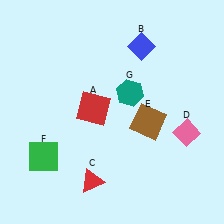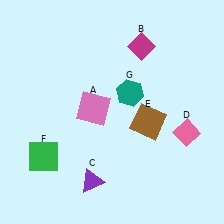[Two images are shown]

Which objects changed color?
A changed from red to pink. B changed from blue to magenta. C changed from red to purple.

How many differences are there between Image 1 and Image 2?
There are 3 differences between the two images.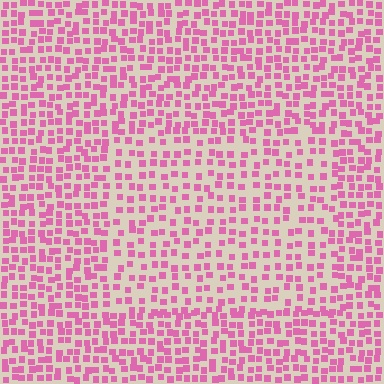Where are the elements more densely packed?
The elements are more densely packed outside the rectangle boundary.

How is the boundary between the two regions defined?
The boundary is defined by a change in element density (approximately 1.5x ratio). All elements are the same color, size, and shape.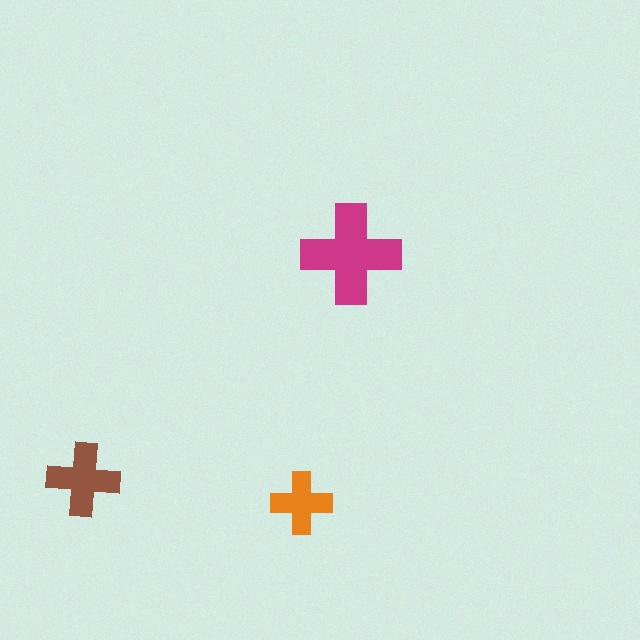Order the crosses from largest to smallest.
the magenta one, the brown one, the orange one.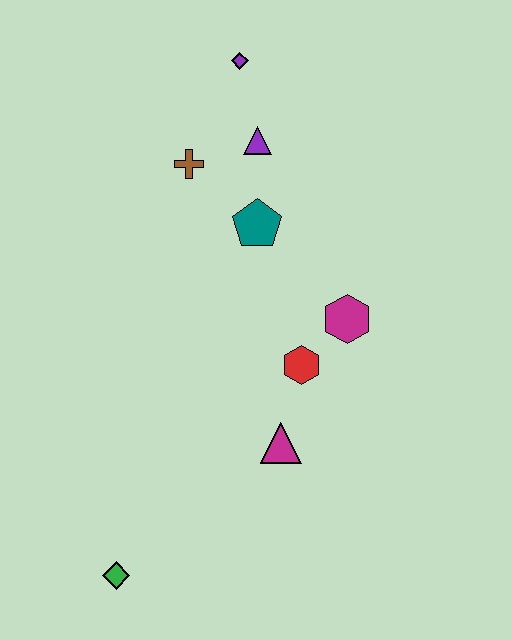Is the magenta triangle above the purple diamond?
No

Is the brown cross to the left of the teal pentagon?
Yes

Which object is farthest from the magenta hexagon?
The green diamond is farthest from the magenta hexagon.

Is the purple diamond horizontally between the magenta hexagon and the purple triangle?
No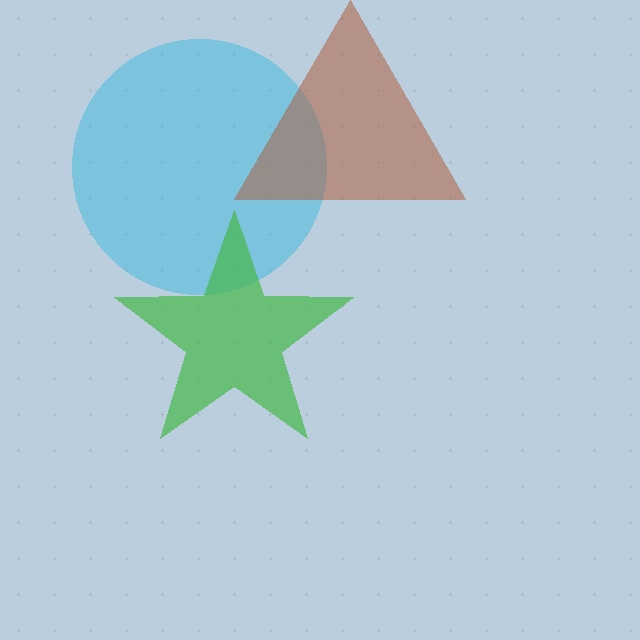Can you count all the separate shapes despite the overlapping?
Yes, there are 3 separate shapes.